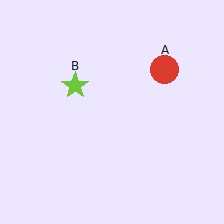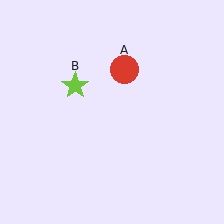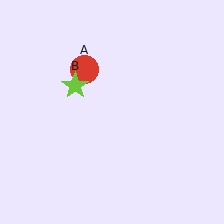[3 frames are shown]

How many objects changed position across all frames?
1 object changed position: red circle (object A).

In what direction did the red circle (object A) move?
The red circle (object A) moved left.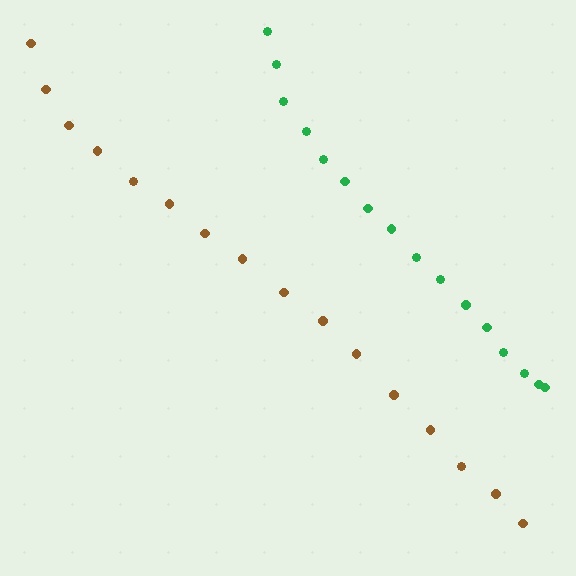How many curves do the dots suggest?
There are 2 distinct paths.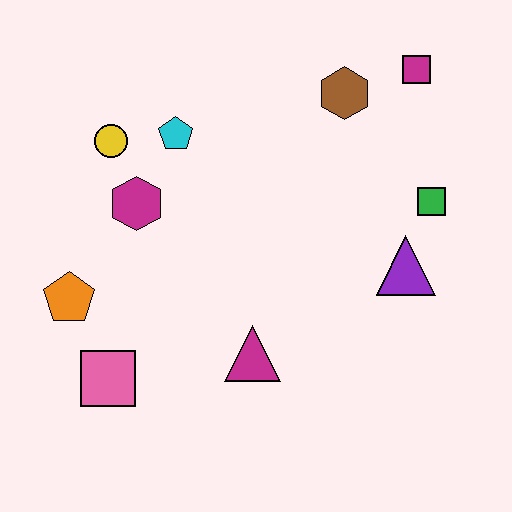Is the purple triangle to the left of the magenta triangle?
No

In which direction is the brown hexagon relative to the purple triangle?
The brown hexagon is above the purple triangle.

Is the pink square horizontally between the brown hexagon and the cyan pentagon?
No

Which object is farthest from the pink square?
The magenta square is farthest from the pink square.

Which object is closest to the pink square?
The orange pentagon is closest to the pink square.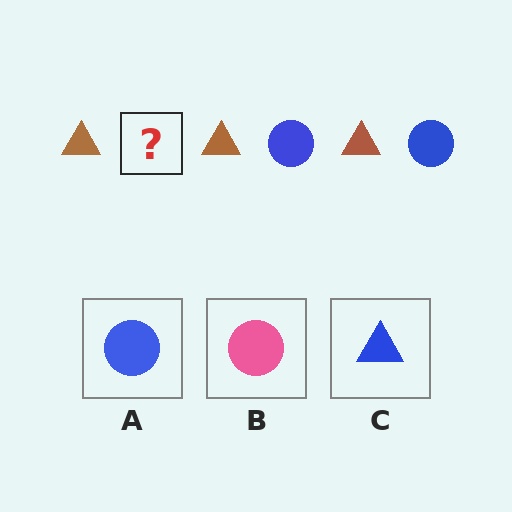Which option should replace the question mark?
Option A.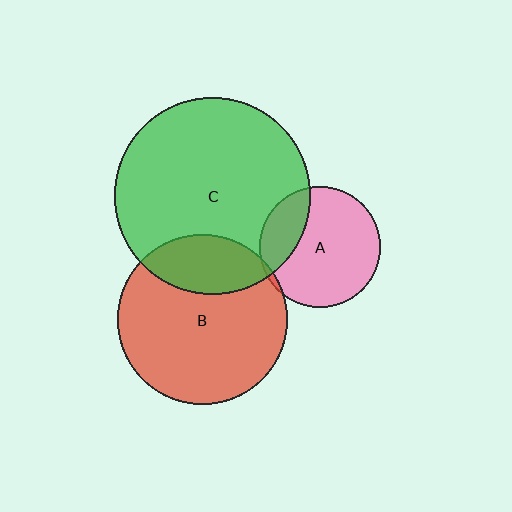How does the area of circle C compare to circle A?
Approximately 2.6 times.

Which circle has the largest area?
Circle C (green).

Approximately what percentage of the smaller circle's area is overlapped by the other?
Approximately 25%.